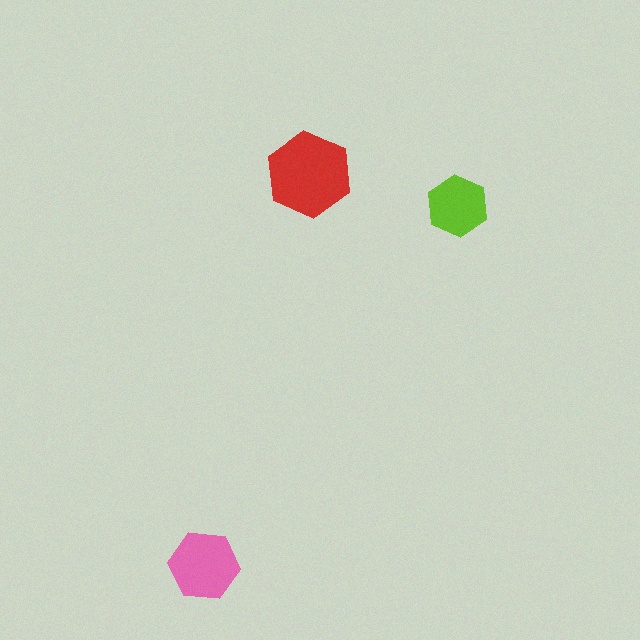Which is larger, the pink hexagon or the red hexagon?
The red one.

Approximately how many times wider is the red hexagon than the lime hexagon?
About 1.5 times wider.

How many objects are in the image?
There are 3 objects in the image.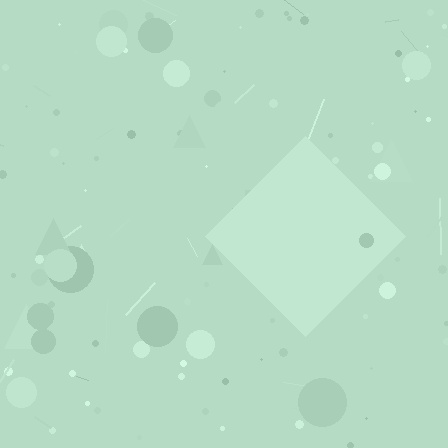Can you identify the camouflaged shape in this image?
The camouflaged shape is a diamond.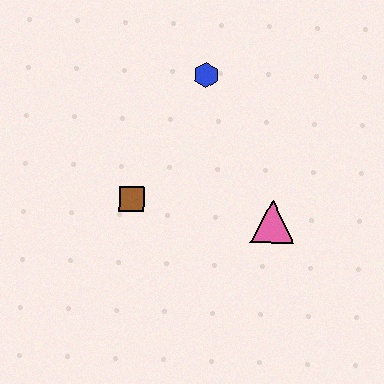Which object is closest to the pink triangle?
The brown square is closest to the pink triangle.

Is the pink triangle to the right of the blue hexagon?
Yes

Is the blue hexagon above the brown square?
Yes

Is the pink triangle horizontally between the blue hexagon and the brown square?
No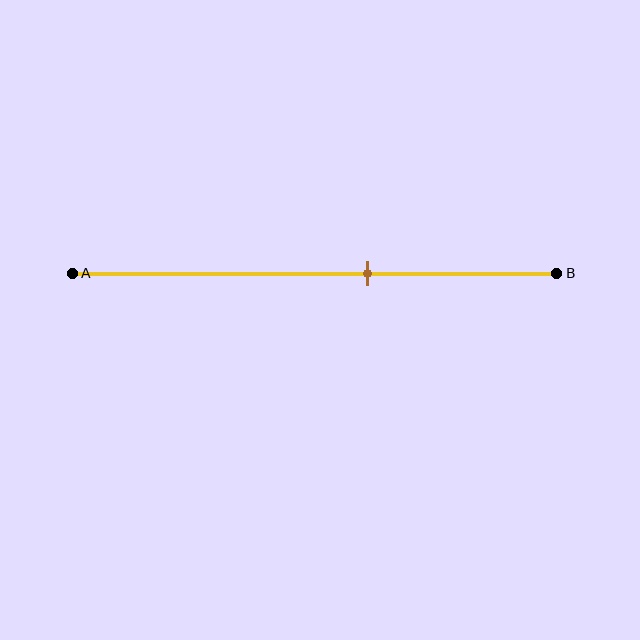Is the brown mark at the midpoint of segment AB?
No, the mark is at about 60% from A, not at the 50% midpoint.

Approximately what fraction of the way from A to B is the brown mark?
The brown mark is approximately 60% of the way from A to B.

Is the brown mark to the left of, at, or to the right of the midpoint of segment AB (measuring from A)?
The brown mark is to the right of the midpoint of segment AB.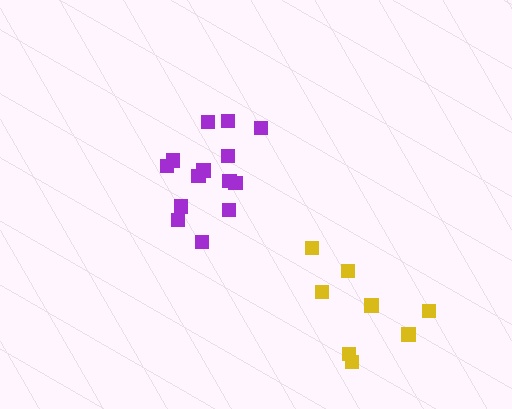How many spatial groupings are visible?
There are 2 spatial groupings.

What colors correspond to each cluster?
The clusters are colored: purple, yellow.